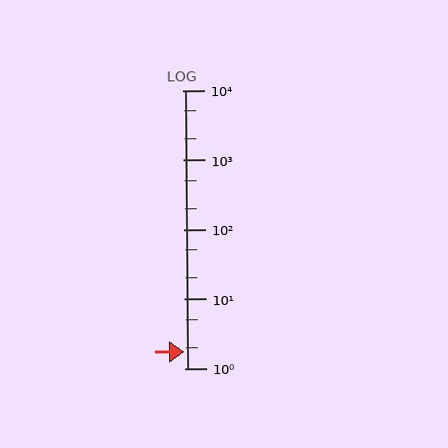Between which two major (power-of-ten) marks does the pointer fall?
The pointer is between 1 and 10.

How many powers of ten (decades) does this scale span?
The scale spans 4 decades, from 1 to 10000.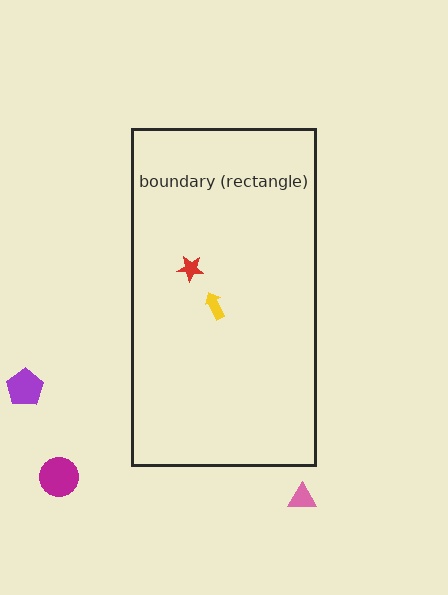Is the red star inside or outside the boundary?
Inside.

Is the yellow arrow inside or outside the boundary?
Inside.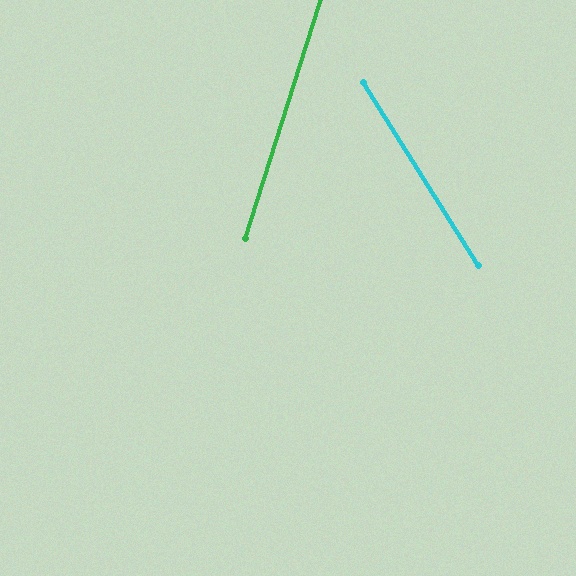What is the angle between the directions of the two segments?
Approximately 50 degrees.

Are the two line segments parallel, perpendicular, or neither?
Neither parallel nor perpendicular — they differ by about 50°.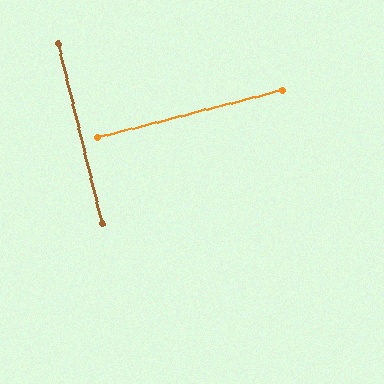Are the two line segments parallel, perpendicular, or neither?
Perpendicular — they meet at approximately 89°.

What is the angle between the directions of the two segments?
Approximately 89 degrees.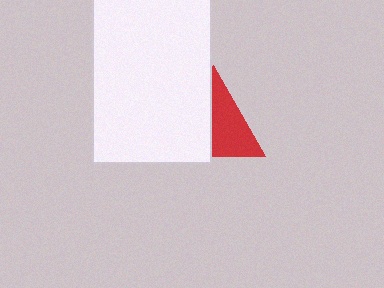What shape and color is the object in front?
The object in front is a white rectangle.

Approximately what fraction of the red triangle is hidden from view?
Roughly 47% of the red triangle is hidden behind the white rectangle.